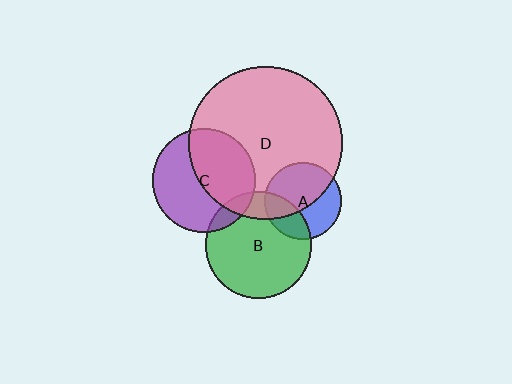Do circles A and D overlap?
Yes.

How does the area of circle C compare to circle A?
Approximately 1.8 times.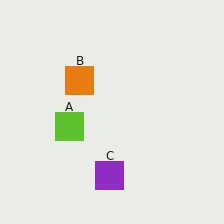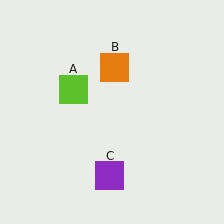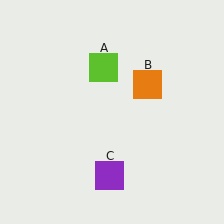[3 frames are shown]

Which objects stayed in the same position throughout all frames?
Purple square (object C) remained stationary.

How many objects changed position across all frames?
2 objects changed position: lime square (object A), orange square (object B).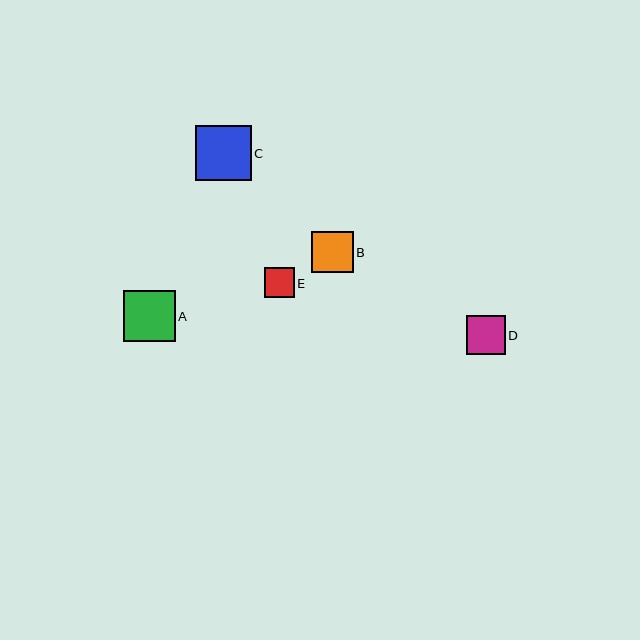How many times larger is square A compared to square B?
Square A is approximately 1.2 times the size of square B.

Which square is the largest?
Square C is the largest with a size of approximately 55 pixels.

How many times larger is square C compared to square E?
Square C is approximately 1.9 times the size of square E.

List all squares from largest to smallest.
From largest to smallest: C, A, B, D, E.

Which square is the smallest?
Square E is the smallest with a size of approximately 30 pixels.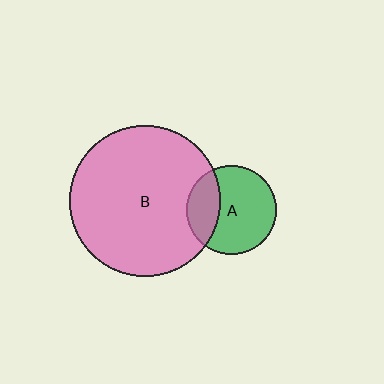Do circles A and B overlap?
Yes.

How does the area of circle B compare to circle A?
Approximately 2.8 times.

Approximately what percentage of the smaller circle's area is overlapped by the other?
Approximately 30%.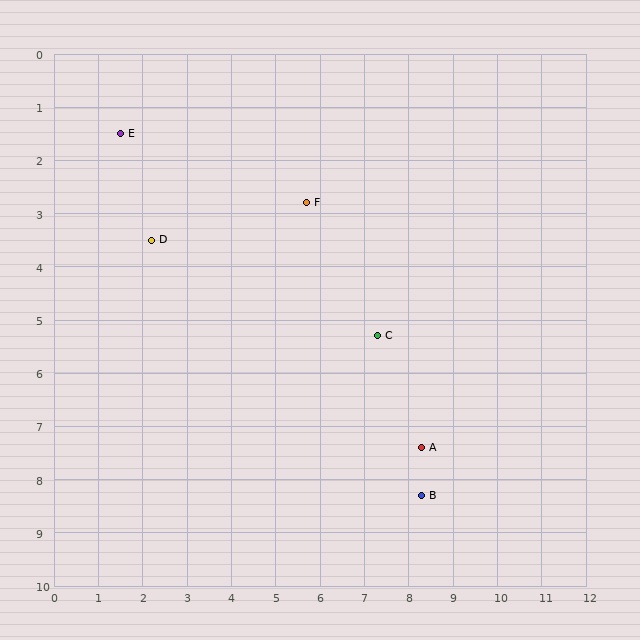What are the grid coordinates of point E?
Point E is at approximately (1.5, 1.5).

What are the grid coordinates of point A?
Point A is at approximately (8.3, 7.4).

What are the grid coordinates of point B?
Point B is at approximately (8.3, 8.3).